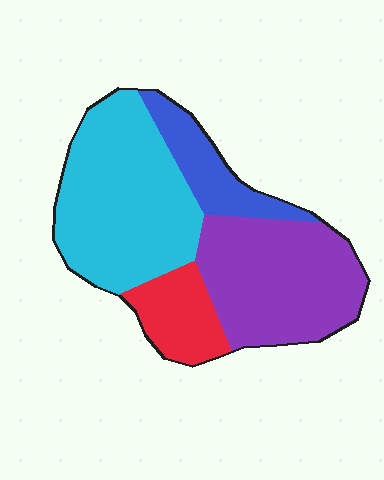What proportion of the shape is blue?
Blue covers around 15% of the shape.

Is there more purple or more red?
Purple.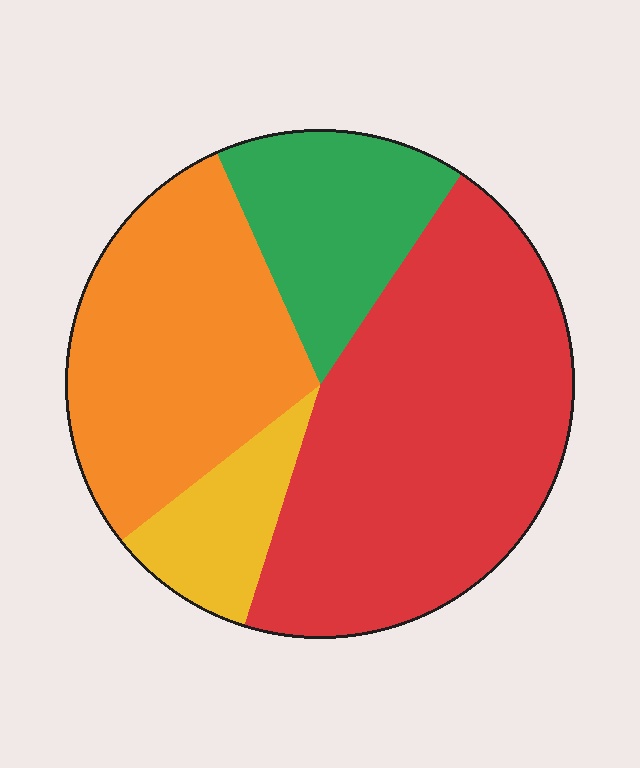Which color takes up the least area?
Yellow, at roughly 10%.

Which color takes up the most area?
Red, at roughly 45%.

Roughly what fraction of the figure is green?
Green takes up about one sixth (1/6) of the figure.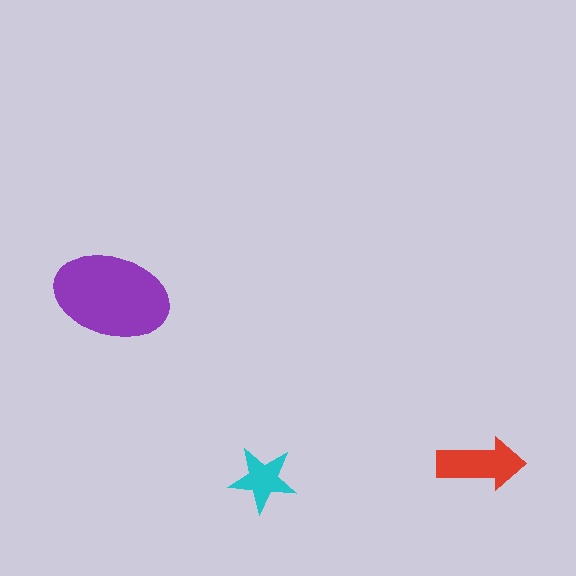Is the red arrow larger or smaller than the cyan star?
Larger.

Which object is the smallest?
The cyan star.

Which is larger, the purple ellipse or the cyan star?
The purple ellipse.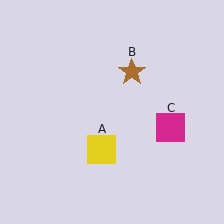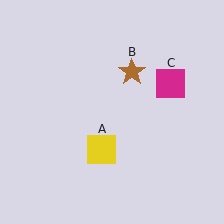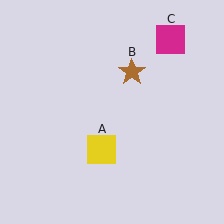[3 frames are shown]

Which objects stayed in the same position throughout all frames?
Yellow square (object A) and brown star (object B) remained stationary.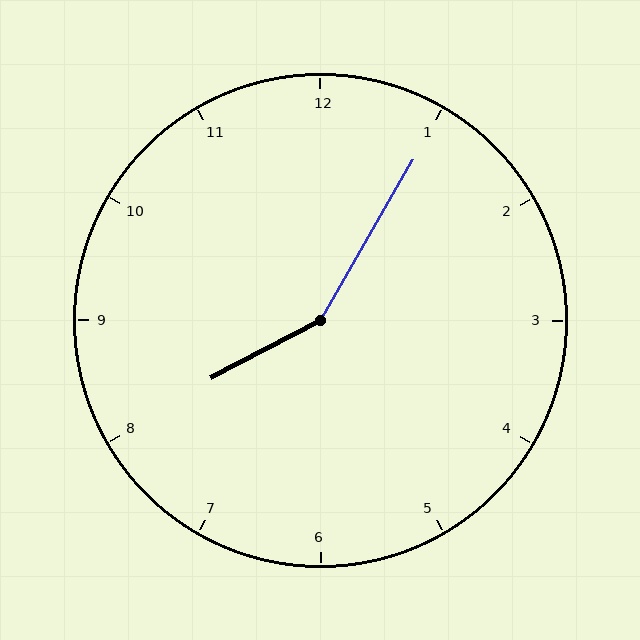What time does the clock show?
8:05.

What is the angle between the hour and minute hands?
Approximately 148 degrees.